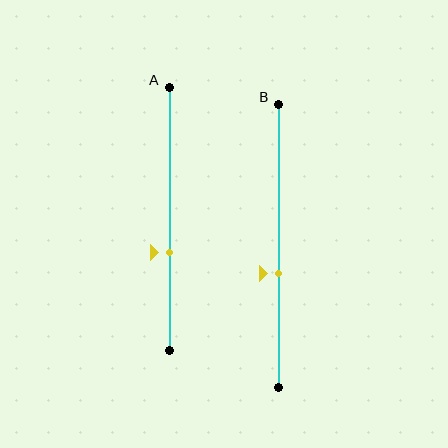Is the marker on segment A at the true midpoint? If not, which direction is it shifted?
No, the marker on segment A is shifted downward by about 13% of the segment length.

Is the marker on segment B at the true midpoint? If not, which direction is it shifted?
No, the marker on segment B is shifted downward by about 10% of the segment length.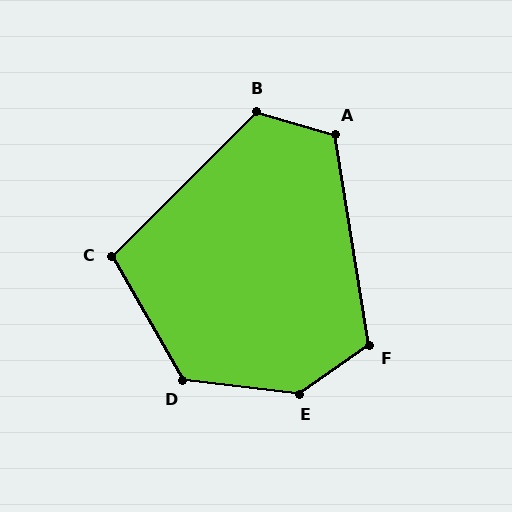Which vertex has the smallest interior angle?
C, at approximately 105 degrees.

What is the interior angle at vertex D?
Approximately 126 degrees (obtuse).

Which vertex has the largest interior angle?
E, at approximately 139 degrees.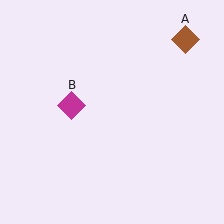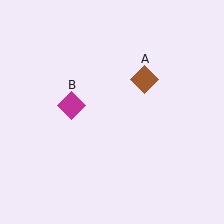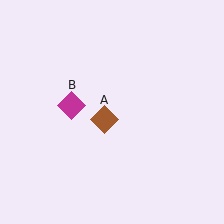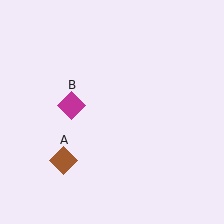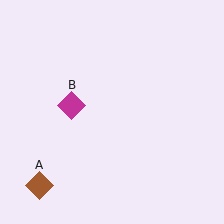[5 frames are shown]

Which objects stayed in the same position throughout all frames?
Magenta diamond (object B) remained stationary.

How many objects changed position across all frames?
1 object changed position: brown diamond (object A).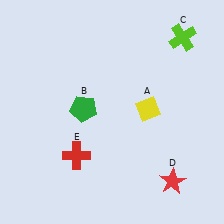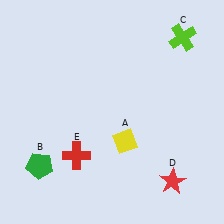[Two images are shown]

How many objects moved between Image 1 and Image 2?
2 objects moved between the two images.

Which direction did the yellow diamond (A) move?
The yellow diamond (A) moved down.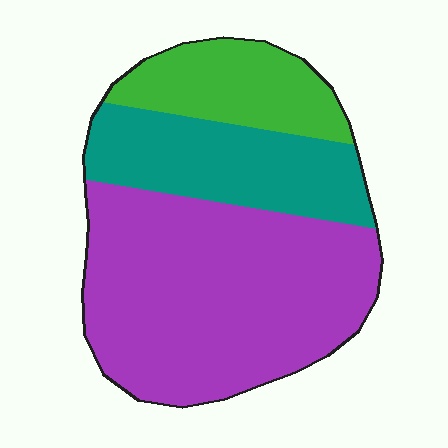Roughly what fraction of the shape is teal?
Teal covers around 25% of the shape.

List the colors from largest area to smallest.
From largest to smallest: purple, teal, green.